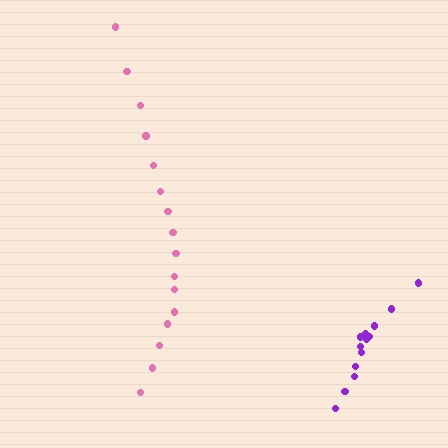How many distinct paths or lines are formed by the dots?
There are 2 distinct paths.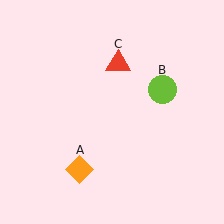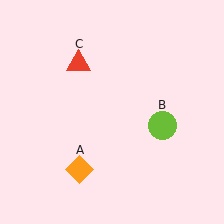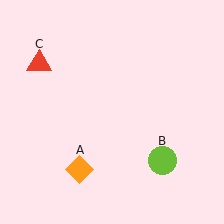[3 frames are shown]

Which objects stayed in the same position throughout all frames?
Orange diamond (object A) remained stationary.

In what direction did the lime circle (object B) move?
The lime circle (object B) moved down.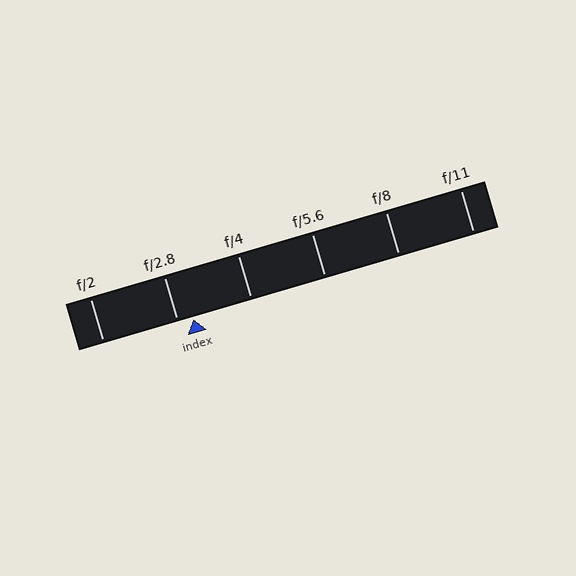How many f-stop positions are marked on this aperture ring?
There are 6 f-stop positions marked.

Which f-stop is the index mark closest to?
The index mark is closest to f/2.8.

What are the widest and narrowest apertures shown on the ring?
The widest aperture shown is f/2 and the narrowest is f/11.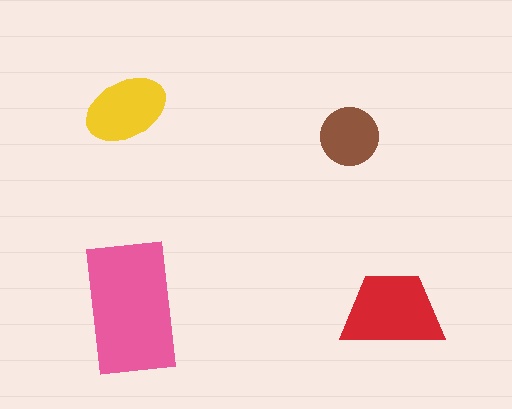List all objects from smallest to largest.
The brown circle, the yellow ellipse, the red trapezoid, the pink rectangle.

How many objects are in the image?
There are 4 objects in the image.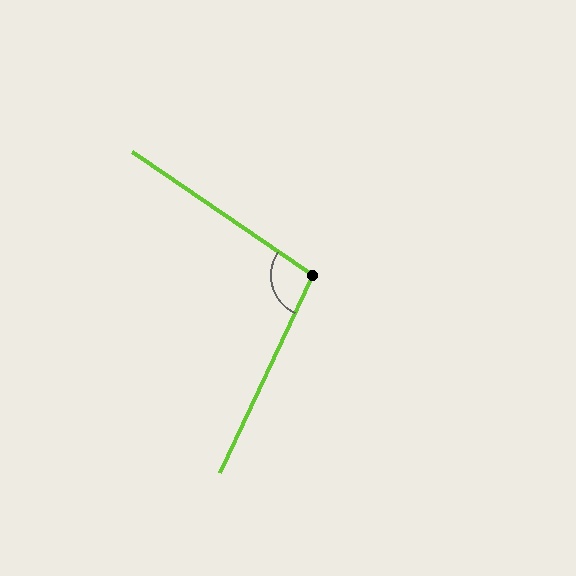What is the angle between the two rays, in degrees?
Approximately 99 degrees.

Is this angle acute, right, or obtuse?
It is obtuse.